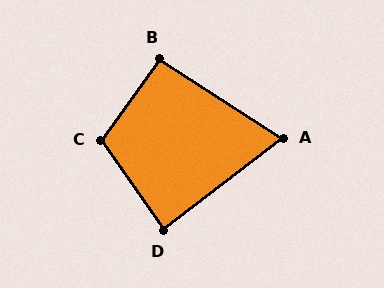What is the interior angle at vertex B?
Approximately 93 degrees (approximately right).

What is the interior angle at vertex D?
Approximately 87 degrees (approximately right).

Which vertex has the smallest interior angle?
A, at approximately 70 degrees.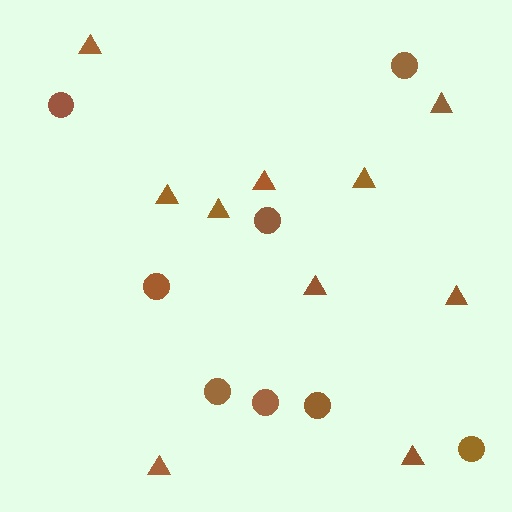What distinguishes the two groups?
There are 2 groups: one group of triangles (10) and one group of circles (8).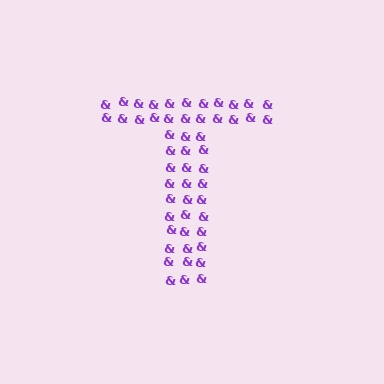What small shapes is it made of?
It is made of small ampersands.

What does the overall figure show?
The overall figure shows the letter T.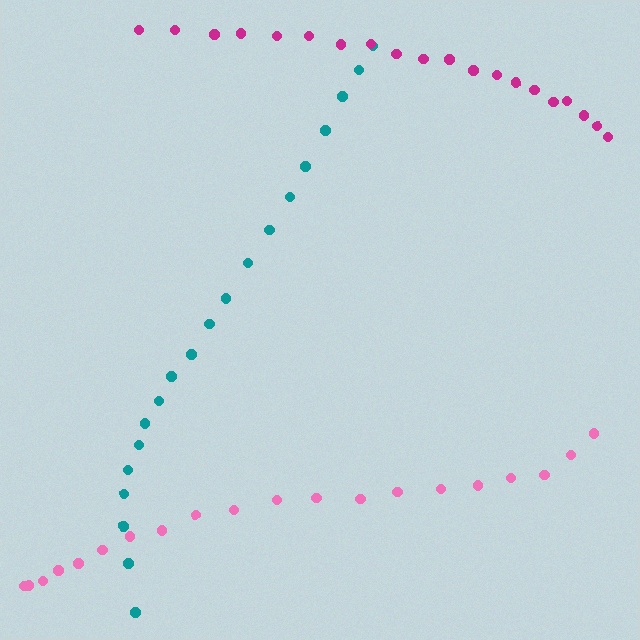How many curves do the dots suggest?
There are 3 distinct paths.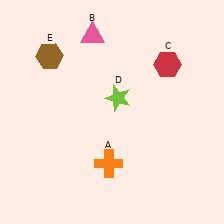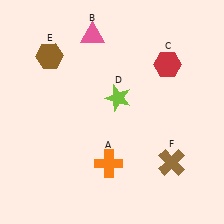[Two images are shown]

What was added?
A brown cross (F) was added in Image 2.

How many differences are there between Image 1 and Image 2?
There is 1 difference between the two images.